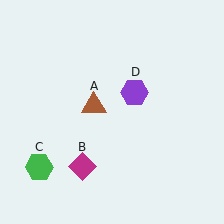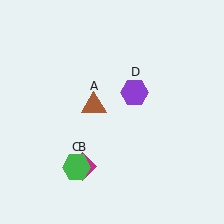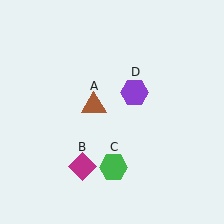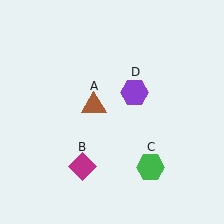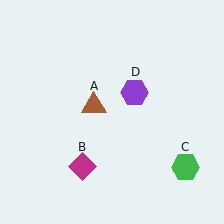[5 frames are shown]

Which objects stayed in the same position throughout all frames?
Brown triangle (object A) and magenta diamond (object B) and purple hexagon (object D) remained stationary.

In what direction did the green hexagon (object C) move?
The green hexagon (object C) moved right.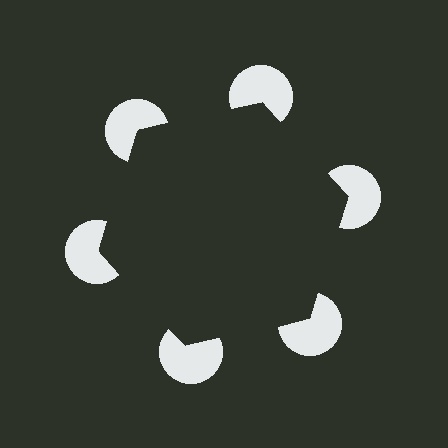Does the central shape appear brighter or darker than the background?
It typically appears slightly darker than the background, even though no actual brightness change is drawn.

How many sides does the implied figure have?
6 sides.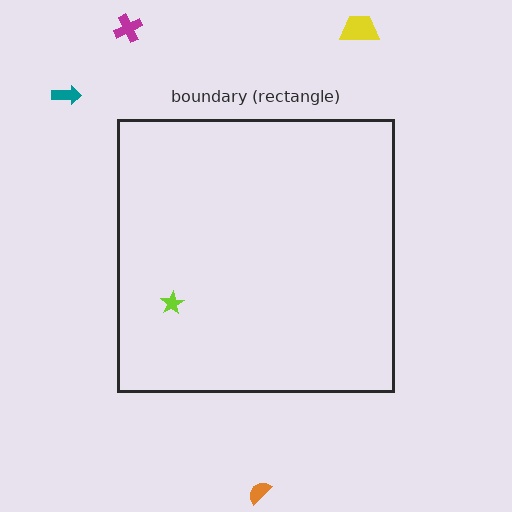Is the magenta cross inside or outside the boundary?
Outside.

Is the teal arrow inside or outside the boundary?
Outside.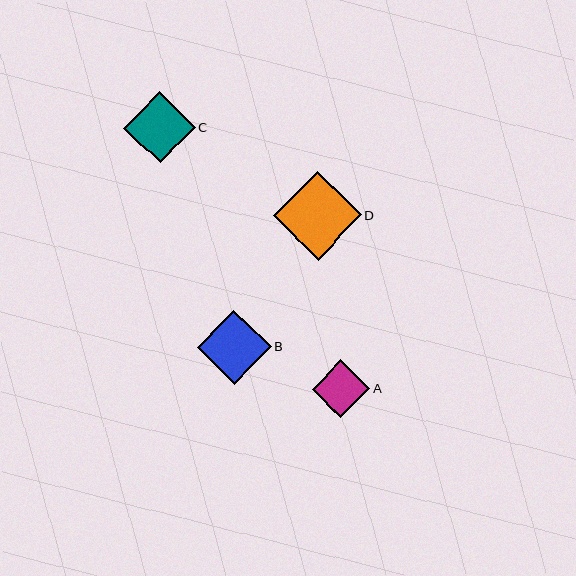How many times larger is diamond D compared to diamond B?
Diamond D is approximately 1.2 times the size of diamond B.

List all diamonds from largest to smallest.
From largest to smallest: D, B, C, A.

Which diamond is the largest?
Diamond D is the largest with a size of approximately 88 pixels.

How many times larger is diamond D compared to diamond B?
Diamond D is approximately 1.2 times the size of diamond B.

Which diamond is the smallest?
Diamond A is the smallest with a size of approximately 57 pixels.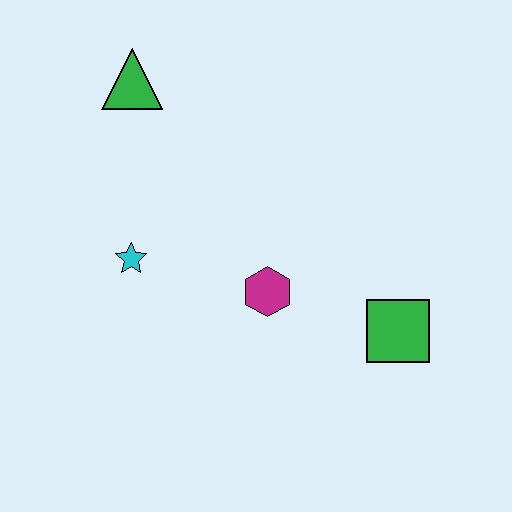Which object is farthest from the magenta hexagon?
The green triangle is farthest from the magenta hexagon.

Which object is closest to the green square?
The magenta hexagon is closest to the green square.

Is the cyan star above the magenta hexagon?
Yes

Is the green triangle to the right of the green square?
No